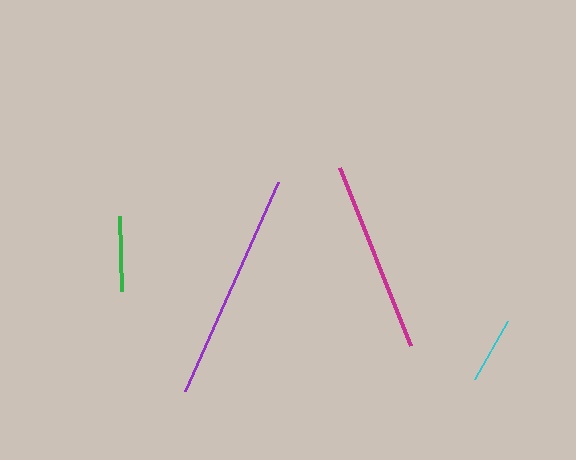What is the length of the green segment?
The green segment is approximately 75 pixels long.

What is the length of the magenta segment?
The magenta segment is approximately 191 pixels long.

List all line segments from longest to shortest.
From longest to shortest: purple, magenta, green, cyan.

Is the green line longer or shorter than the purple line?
The purple line is longer than the green line.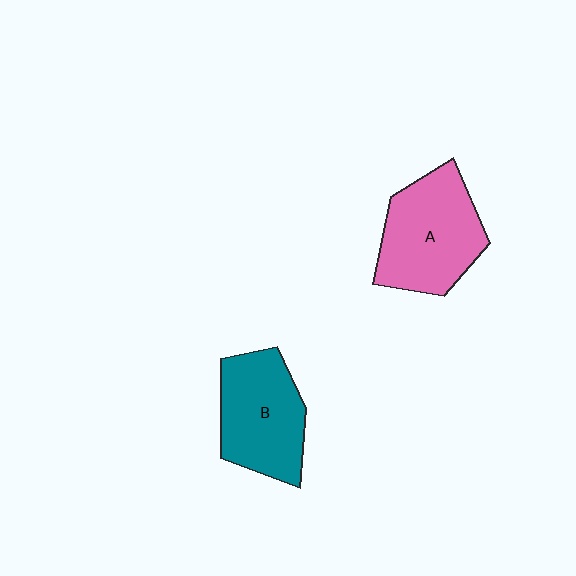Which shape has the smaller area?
Shape B (teal).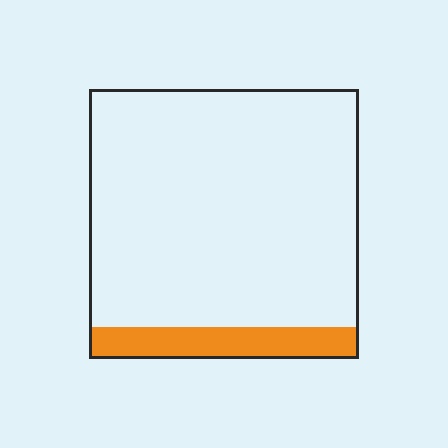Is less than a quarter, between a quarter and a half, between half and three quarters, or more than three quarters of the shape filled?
Less than a quarter.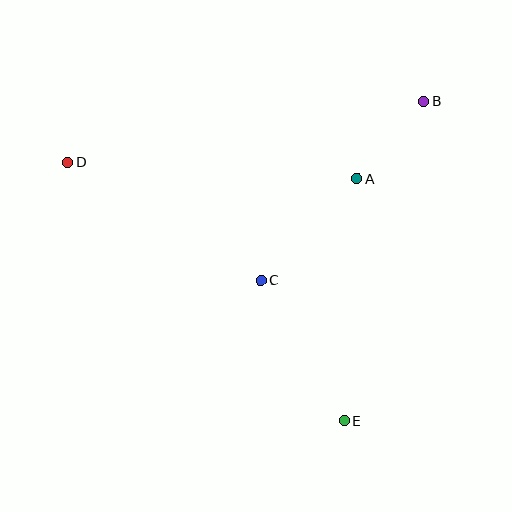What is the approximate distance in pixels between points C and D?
The distance between C and D is approximately 227 pixels.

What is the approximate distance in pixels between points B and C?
The distance between B and C is approximately 242 pixels.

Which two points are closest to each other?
Points A and B are closest to each other.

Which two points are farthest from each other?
Points D and E are farthest from each other.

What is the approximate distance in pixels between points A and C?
The distance between A and C is approximately 140 pixels.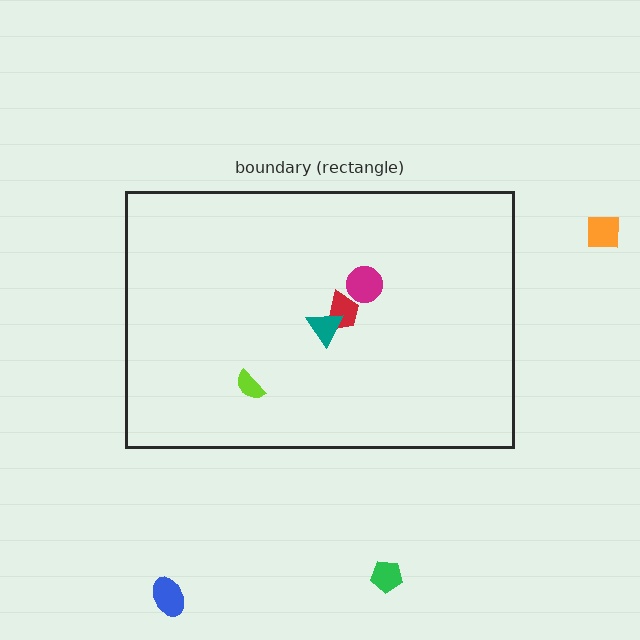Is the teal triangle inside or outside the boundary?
Inside.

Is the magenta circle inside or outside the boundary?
Inside.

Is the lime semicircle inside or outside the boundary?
Inside.